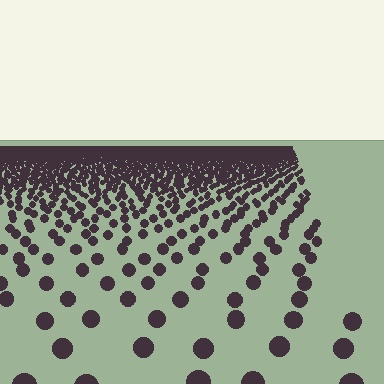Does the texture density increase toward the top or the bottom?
Density increases toward the top.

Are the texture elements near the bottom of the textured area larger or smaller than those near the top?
Larger. Near the bottom, elements are closer to the viewer and appear at a bigger on-screen size.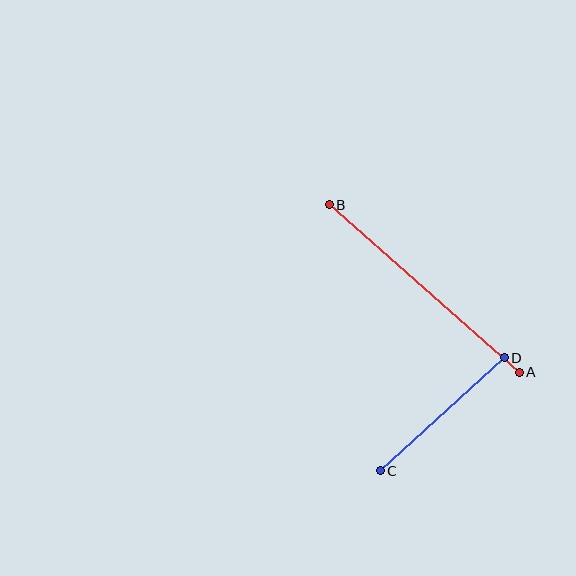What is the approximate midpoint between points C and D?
The midpoint is at approximately (442, 414) pixels.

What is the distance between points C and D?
The distance is approximately 168 pixels.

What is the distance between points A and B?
The distance is approximately 253 pixels.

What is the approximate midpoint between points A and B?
The midpoint is at approximately (424, 289) pixels.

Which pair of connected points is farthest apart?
Points A and B are farthest apart.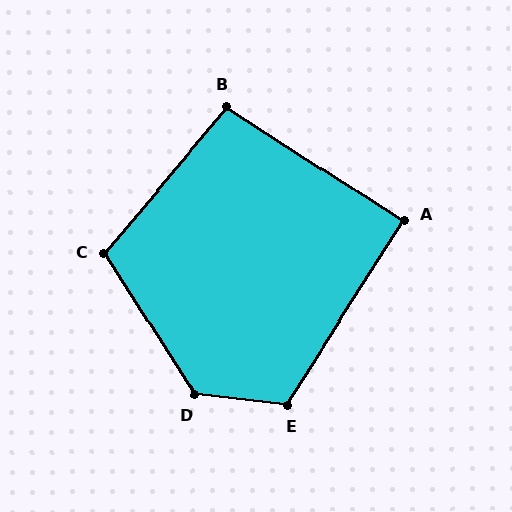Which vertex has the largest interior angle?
D, at approximately 129 degrees.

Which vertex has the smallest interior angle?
A, at approximately 90 degrees.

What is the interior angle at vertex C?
Approximately 108 degrees (obtuse).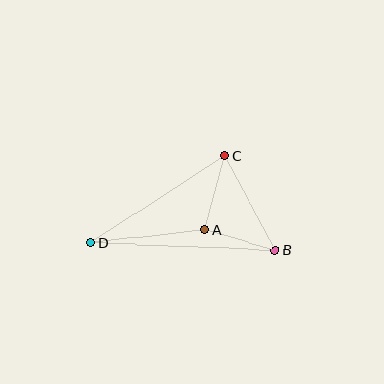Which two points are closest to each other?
Points A and B are closest to each other.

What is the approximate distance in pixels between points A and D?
The distance between A and D is approximately 115 pixels.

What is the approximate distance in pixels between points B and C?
The distance between B and C is approximately 107 pixels.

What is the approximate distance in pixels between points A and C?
The distance between A and C is approximately 77 pixels.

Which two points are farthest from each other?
Points B and D are farthest from each other.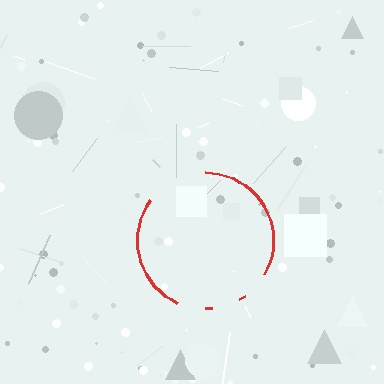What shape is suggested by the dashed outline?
The dashed outline suggests a circle.